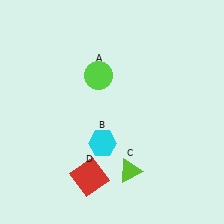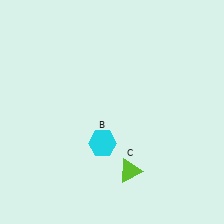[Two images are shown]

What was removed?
The red square (D), the lime circle (A) were removed in Image 2.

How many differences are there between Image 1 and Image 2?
There are 2 differences between the two images.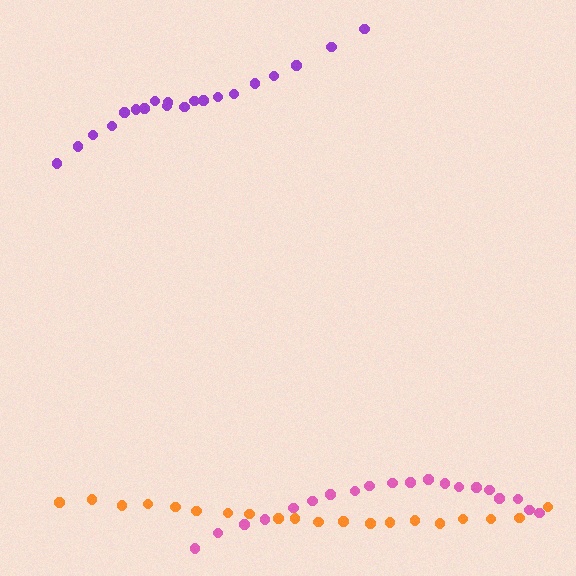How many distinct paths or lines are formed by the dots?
There are 3 distinct paths.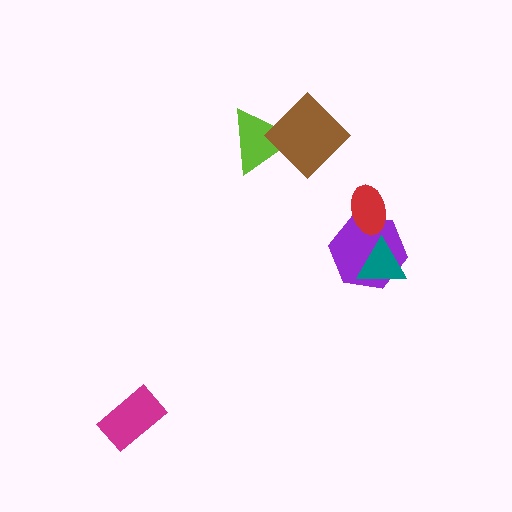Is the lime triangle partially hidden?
Yes, it is partially covered by another shape.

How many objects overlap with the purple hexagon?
2 objects overlap with the purple hexagon.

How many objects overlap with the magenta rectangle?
0 objects overlap with the magenta rectangle.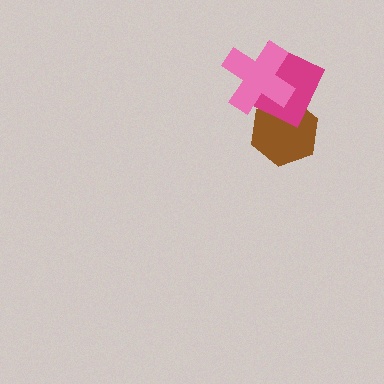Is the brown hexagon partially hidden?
Yes, it is partially covered by another shape.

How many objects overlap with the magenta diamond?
2 objects overlap with the magenta diamond.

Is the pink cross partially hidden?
No, no other shape covers it.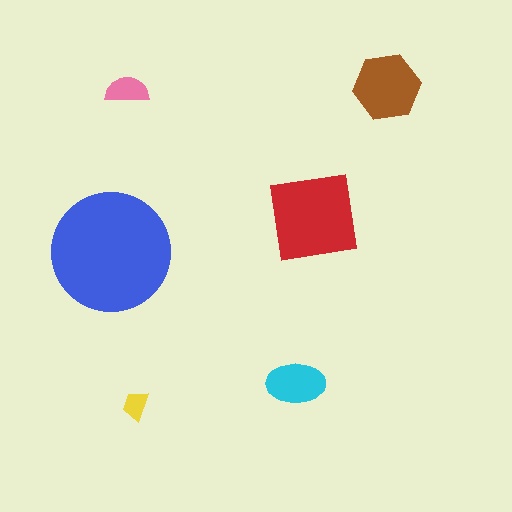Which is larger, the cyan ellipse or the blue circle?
The blue circle.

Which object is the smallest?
The yellow trapezoid.